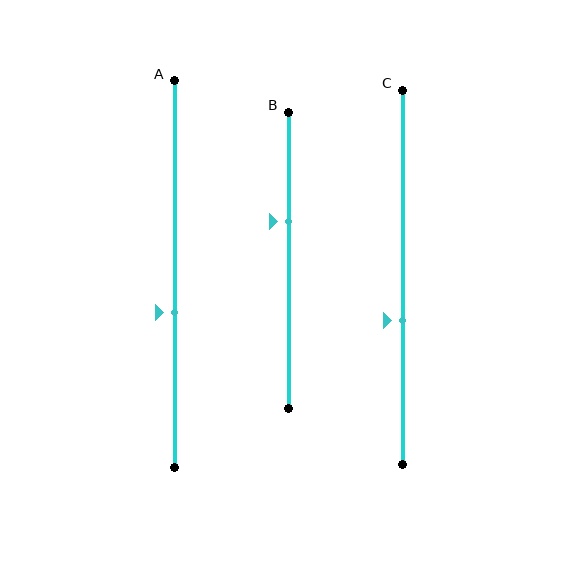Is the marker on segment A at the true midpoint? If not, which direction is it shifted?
No, the marker on segment A is shifted downward by about 10% of the segment length.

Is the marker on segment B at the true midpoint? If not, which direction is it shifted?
No, the marker on segment B is shifted upward by about 13% of the segment length.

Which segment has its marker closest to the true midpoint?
Segment A has its marker closest to the true midpoint.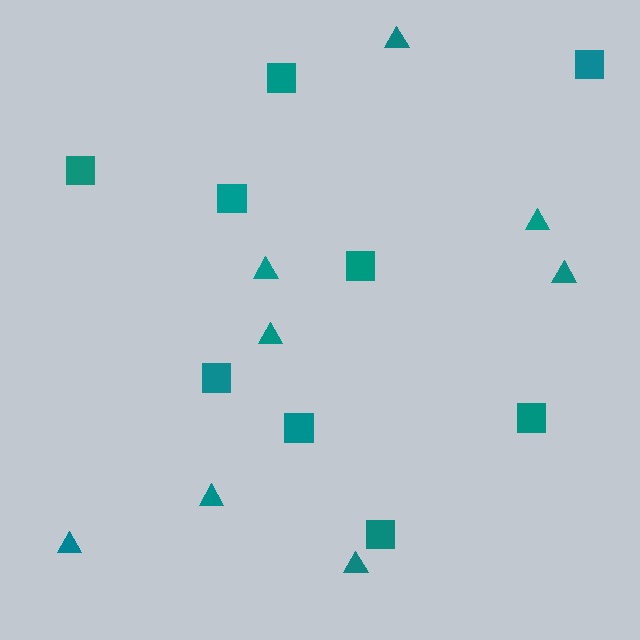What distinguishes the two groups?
There are 2 groups: one group of triangles (8) and one group of squares (9).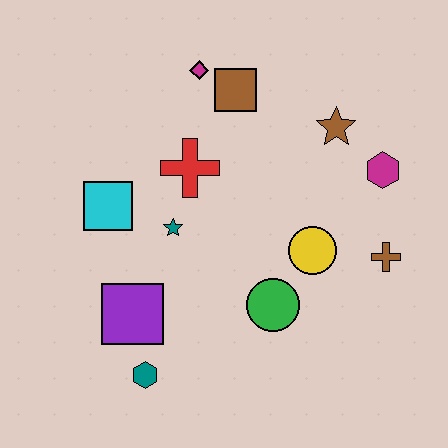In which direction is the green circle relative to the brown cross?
The green circle is to the left of the brown cross.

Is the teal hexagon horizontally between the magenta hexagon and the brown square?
No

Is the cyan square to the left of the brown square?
Yes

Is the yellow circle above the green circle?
Yes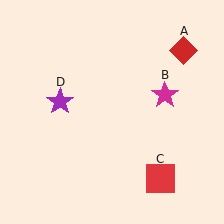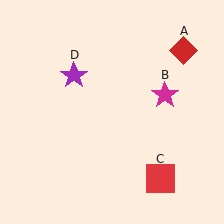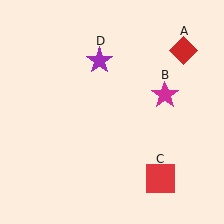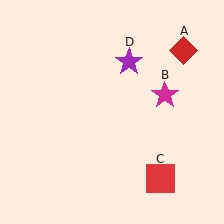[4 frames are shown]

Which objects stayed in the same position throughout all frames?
Red diamond (object A) and magenta star (object B) and red square (object C) remained stationary.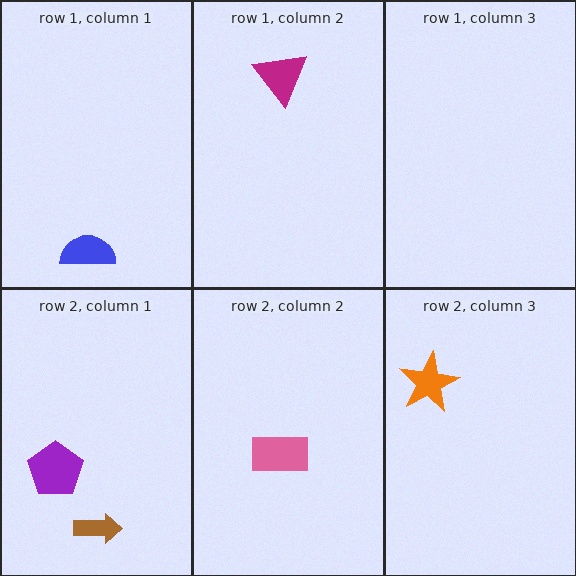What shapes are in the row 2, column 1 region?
The brown arrow, the purple pentagon.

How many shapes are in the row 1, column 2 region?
1.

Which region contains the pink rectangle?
The row 2, column 2 region.